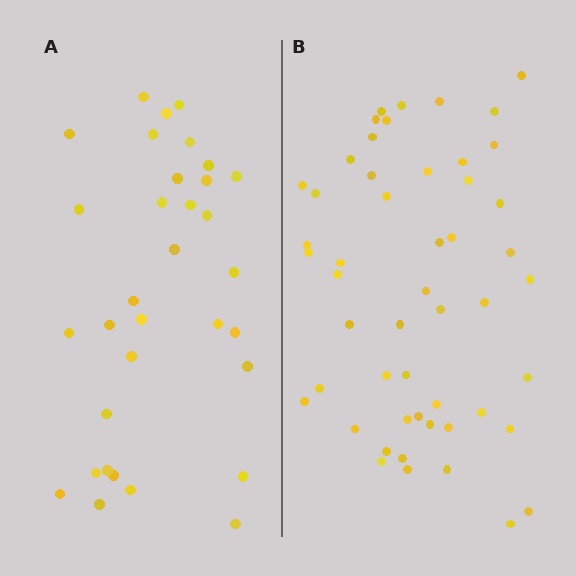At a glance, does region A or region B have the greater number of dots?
Region B (the right region) has more dots.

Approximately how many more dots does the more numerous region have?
Region B has approximately 20 more dots than region A.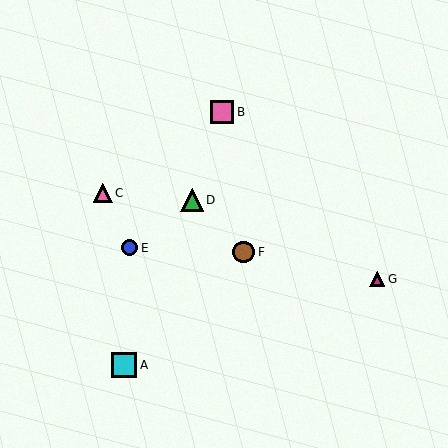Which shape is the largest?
The cyan square (labeled A) is the largest.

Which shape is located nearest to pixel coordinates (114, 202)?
The pink triangle (labeled C) at (103, 193) is nearest to that location.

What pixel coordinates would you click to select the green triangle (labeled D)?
Click at (192, 200) to select the green triangle D.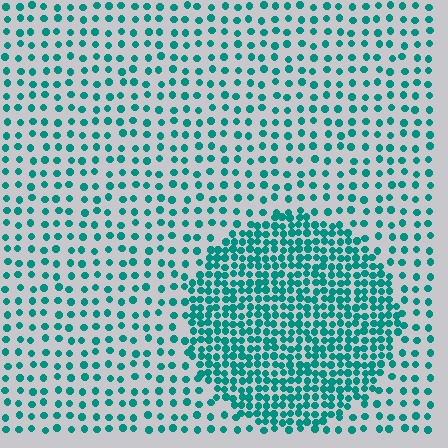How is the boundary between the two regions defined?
The boundary is defined by a change in element density (approximately 2.4x ratio). All elements are the same color, size, and shape.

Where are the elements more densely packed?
The elements are more densely packed inside the circle boundary.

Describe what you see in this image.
The image contains small teal elements arranged at two different densities. A circle-shaped region is visible where the elements are more densely packed than the surrounding area.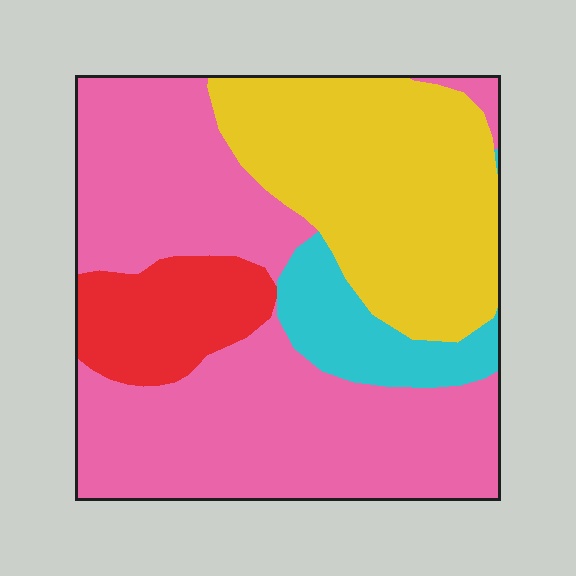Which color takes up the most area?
Pink, at roughly 50%.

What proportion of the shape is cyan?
Cyan takes up less than a sixth of the shape.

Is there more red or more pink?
Pink.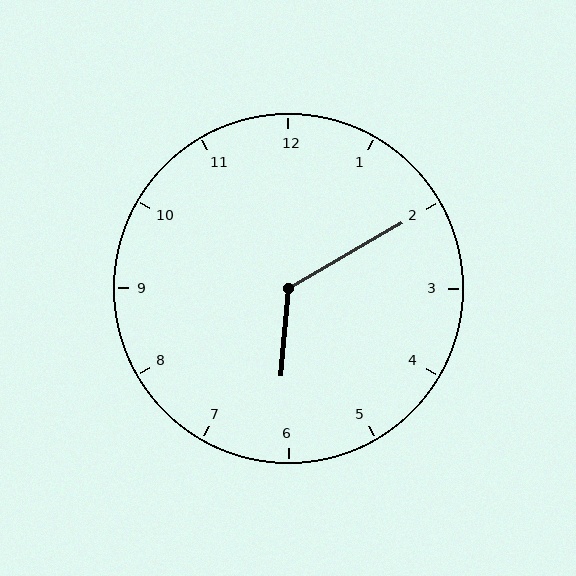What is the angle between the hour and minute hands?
Approximately 125 degrees.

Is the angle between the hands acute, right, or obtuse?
It is obtuse.